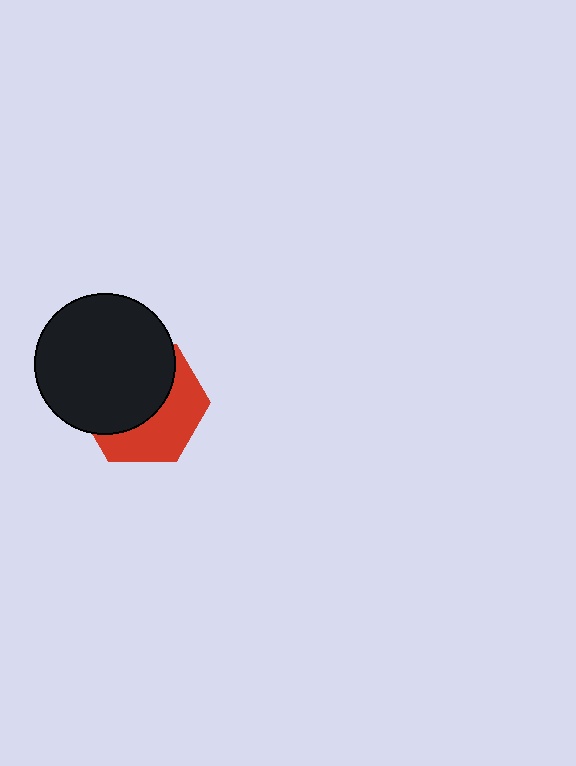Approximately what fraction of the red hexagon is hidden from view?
Roughly 57% of the red hexagon is hidden behind the black circle.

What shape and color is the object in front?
The object in front is a black circle.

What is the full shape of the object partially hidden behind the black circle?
The partially hidden object is a red hexagon.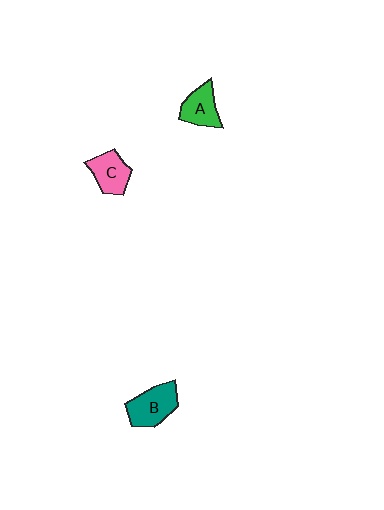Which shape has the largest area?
Shape B (teal).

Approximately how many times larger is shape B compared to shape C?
Approximately 1.2 times.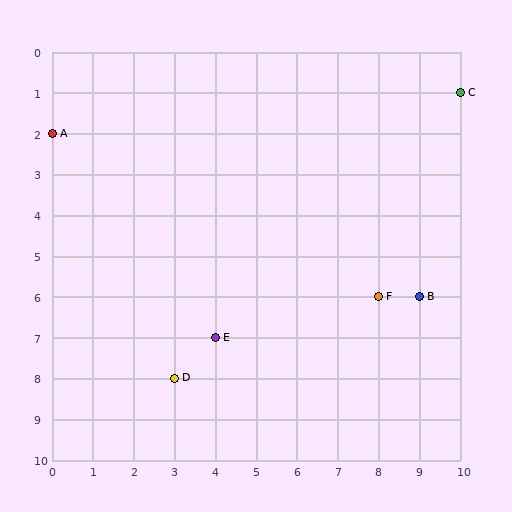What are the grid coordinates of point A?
Point A is at grid coordinates (0, 2).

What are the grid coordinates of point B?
Point B is at grid coordinates (9, 6).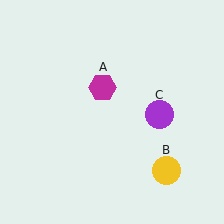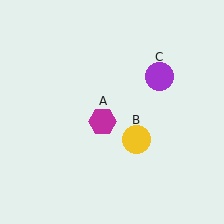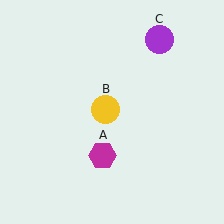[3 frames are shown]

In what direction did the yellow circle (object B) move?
The yellow circle (object B) moved up and to the left.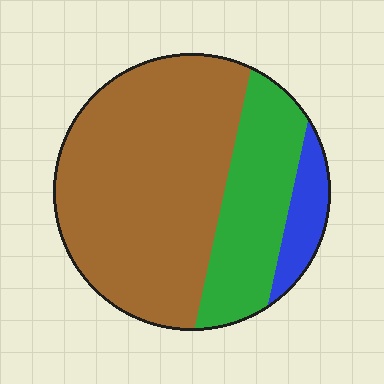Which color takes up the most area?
Brown, at roughly 65%.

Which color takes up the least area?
Blue, at roughly 10%.